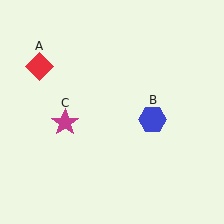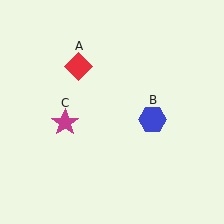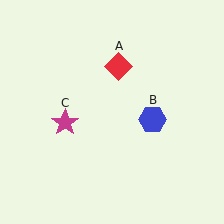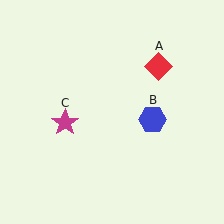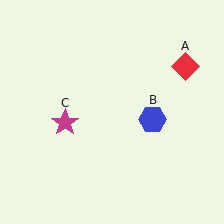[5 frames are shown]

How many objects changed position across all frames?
1 object changed position: red diamond (object A).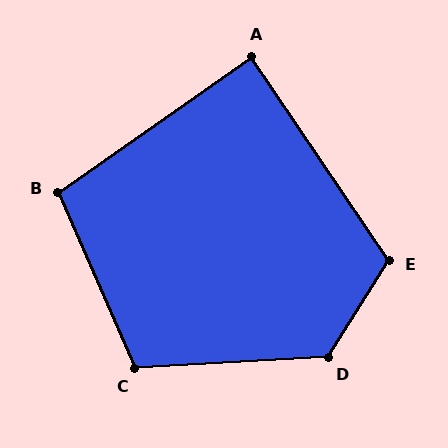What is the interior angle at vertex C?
Approximately 111 degrees (obtuse).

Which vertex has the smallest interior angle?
A, at approximately 89 degrees.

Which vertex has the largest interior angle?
D, at approximately 125 degrees.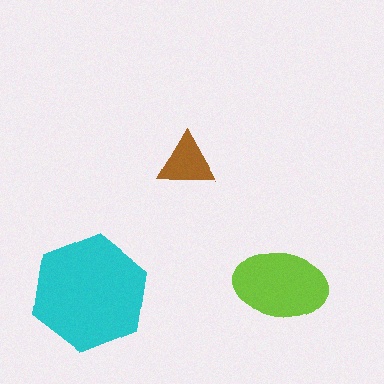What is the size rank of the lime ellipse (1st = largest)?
2nd.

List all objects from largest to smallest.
The cyan hexagon, the lime ellipse, the brown triangle.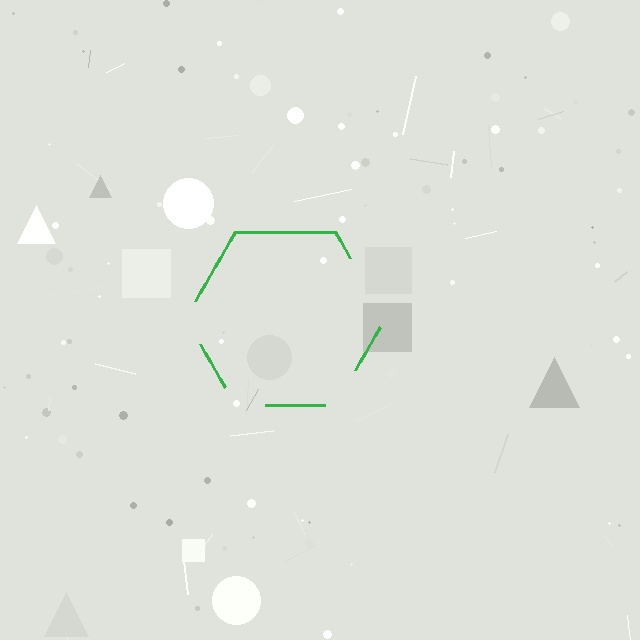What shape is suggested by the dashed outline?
The dashed outline suggests a hexagon.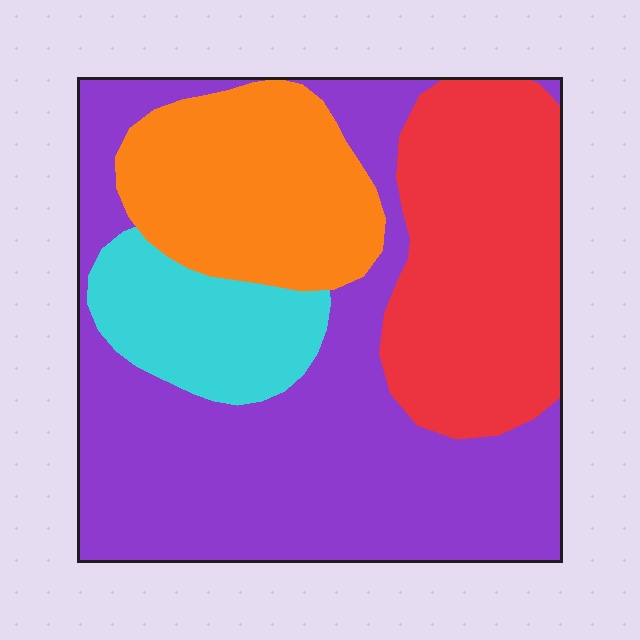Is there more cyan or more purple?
Purple.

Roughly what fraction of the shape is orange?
Orange takes up about one sixth (1/6) of the shape.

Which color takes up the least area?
Cyan, at roughly 10%.